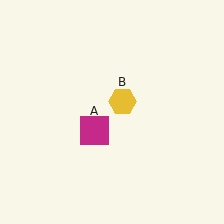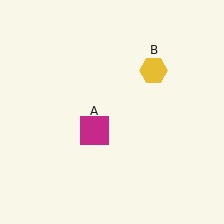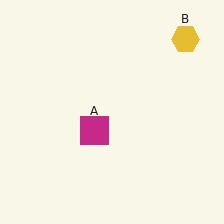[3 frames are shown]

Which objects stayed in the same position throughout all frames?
Magenta square (object A) remained stationary.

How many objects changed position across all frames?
1 object changed position: yellow hexagon (object B).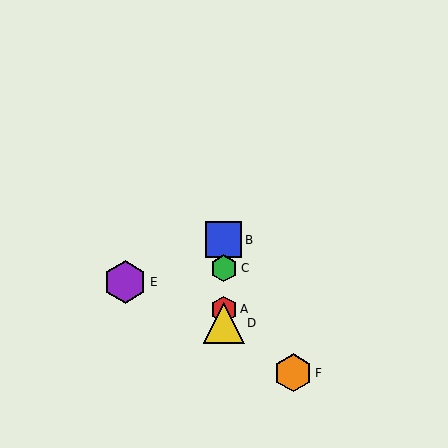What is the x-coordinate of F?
Object F is at x≈293.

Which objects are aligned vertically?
Objects A, B, C, D are aligned vertically.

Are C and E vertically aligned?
No, C is at x≈224 and E is at x≈125.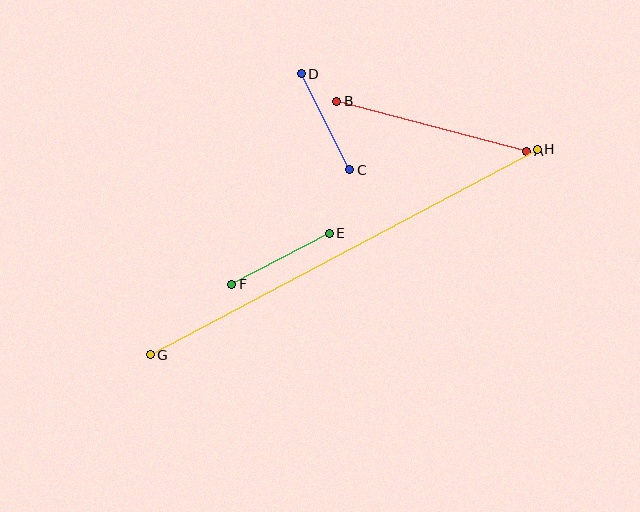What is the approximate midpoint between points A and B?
The midpoint is at approximately (432, 126) pixels.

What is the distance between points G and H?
The distance is approximately 438 pixels.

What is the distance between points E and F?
The distance is approximately 110 pixels.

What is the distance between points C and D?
The distance is approximately 108 pixels.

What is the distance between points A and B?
The distance is approximately 197 pixels.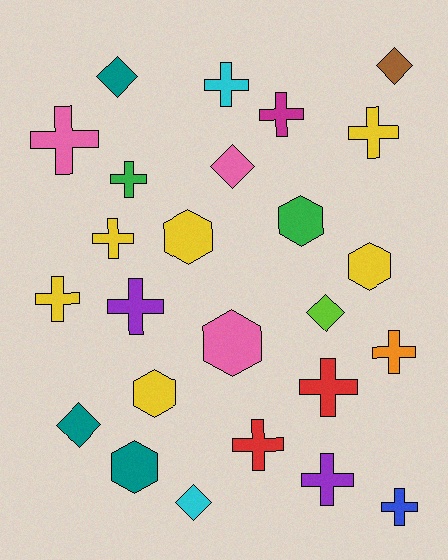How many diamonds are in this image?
There are 6 diamonds.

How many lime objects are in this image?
There is 1 lime object.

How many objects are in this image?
There are 25 objects.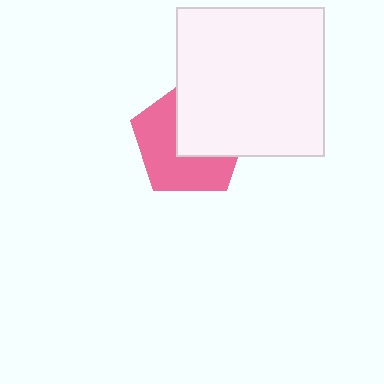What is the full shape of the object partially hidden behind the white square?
The partially hidden object is a pink pentagon.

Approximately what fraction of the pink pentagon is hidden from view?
Roughly 46% of the pink pentagon is hidden behind the white square.